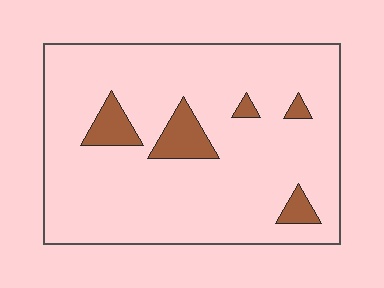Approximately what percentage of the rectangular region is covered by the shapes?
Approximately 10%.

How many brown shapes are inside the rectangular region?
5.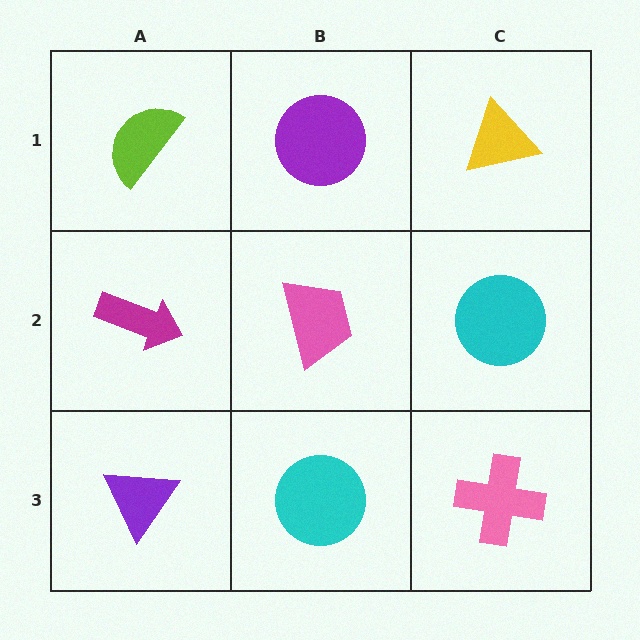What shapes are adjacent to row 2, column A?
A lime semicircle (row 1, column A), a purple triangle (row 3, column A), a pink trapezoid (row 2, column B).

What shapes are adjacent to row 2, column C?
A yellow triangle (row 1, column C), a pink cross (row 3, column C), a pink trapezoid (row 2, column B).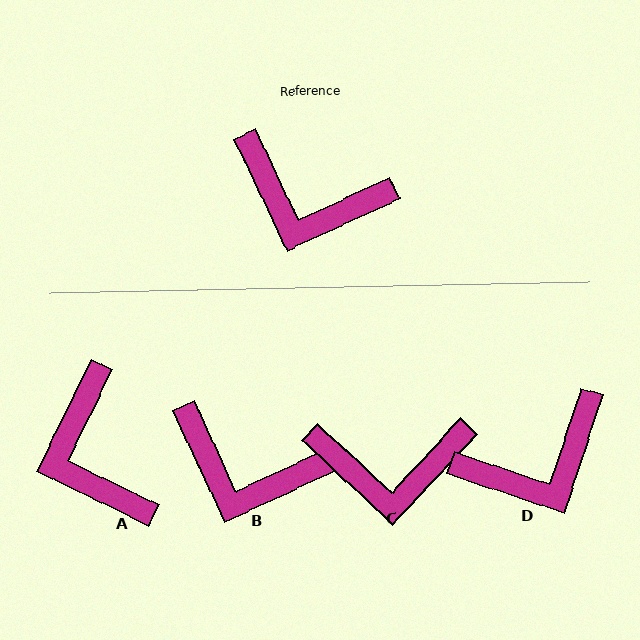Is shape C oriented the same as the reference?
No, it is off by about 22 degrees.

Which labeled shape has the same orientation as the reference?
B.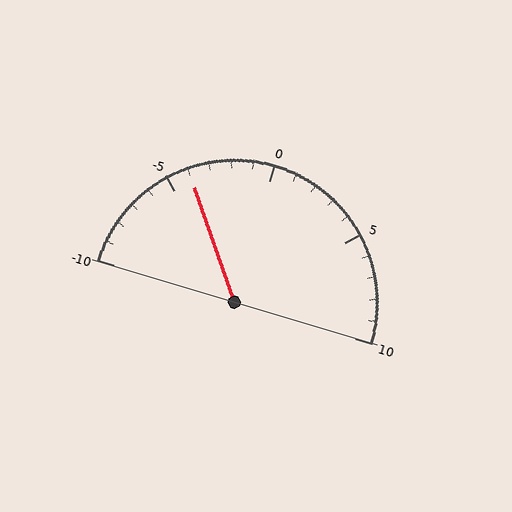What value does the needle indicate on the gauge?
The needle indicates approximately -4.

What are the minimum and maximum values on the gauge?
The gauge ranges from -10 to 10.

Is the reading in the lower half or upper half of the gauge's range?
The reading is in the lower half of the range (-10 to 10).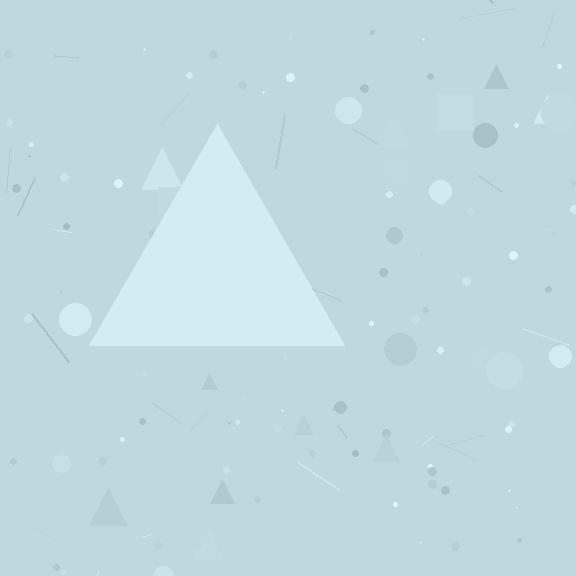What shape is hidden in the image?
A triangle is hidden in the image.